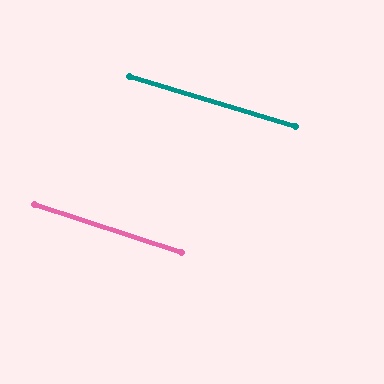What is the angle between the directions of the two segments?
Approximately 1 degree.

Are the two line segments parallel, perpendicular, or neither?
Parallel — their directions differ by only 1.1°.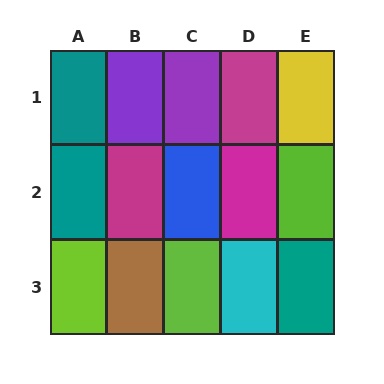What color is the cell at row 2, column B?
Magenta.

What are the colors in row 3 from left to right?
Lime, brown, lime, cyan, teal.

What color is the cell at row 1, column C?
Purple.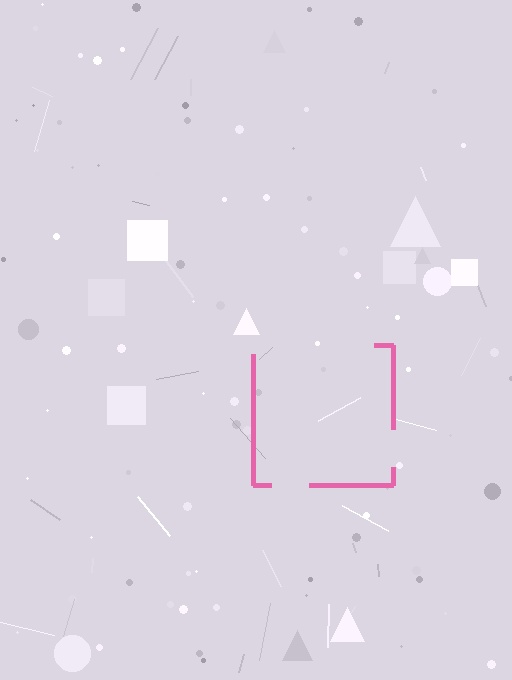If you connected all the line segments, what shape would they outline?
They would outline a square.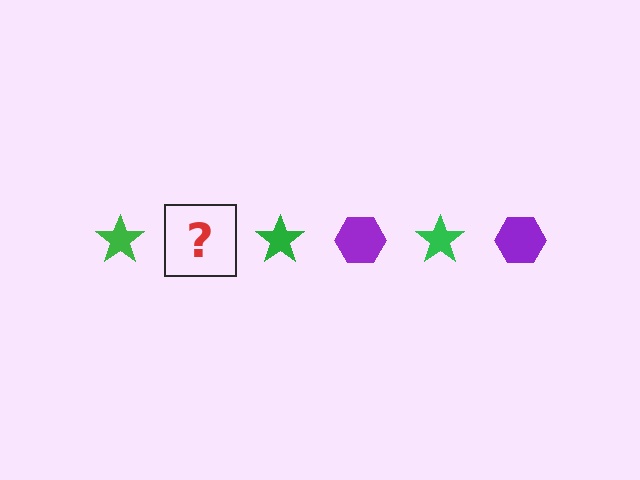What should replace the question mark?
The question mark should be replaced with a purple hexagon.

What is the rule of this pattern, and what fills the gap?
The rule is that the pattern alternates between green star and purple hexagon. The gap should be filled with a purple hexagon.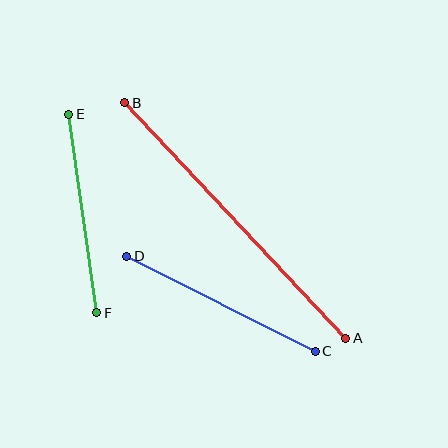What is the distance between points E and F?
The distance is approximately 201 pixels.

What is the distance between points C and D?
The distance is approximately 211 pixels.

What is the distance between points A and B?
The distance is approximately 323 pixels.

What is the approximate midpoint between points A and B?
The midpoint is at approximately (235, 221) pixels.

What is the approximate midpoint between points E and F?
The midpoint is at approximately (83, 214) pixels.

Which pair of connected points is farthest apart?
Points A and B are farthest apart.